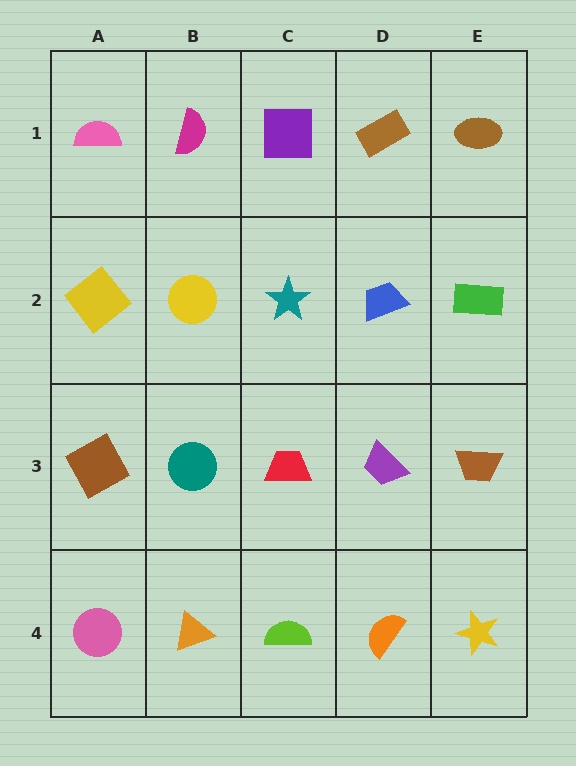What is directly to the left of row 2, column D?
A teal star.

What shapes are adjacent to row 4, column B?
A teal circle (row 3, column B), a pink circle (row 4, column A), a lime semicircle (row 4, column C).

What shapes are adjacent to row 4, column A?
A brown square (row 3, column A), an orange triangle (row 4, column B).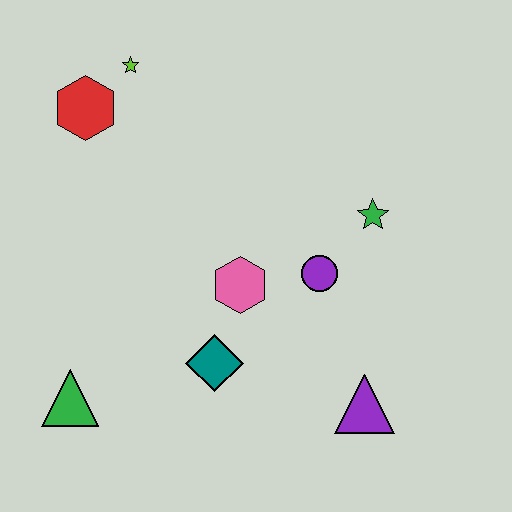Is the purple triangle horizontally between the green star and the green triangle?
Yes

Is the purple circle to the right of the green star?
No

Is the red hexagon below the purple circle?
No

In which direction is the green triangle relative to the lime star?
The green triangle is below the lime star.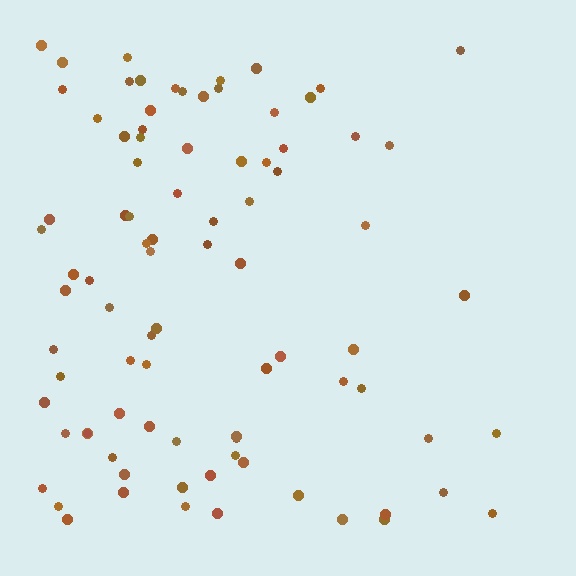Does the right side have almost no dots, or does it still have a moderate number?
Still a moderate number, just noticeably fewer than the left.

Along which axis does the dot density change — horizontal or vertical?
Horizontal.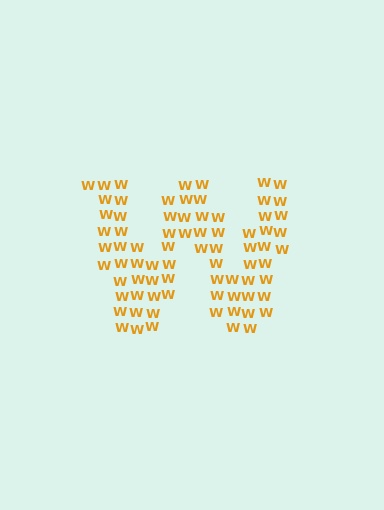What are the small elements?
The small elements are letter W's.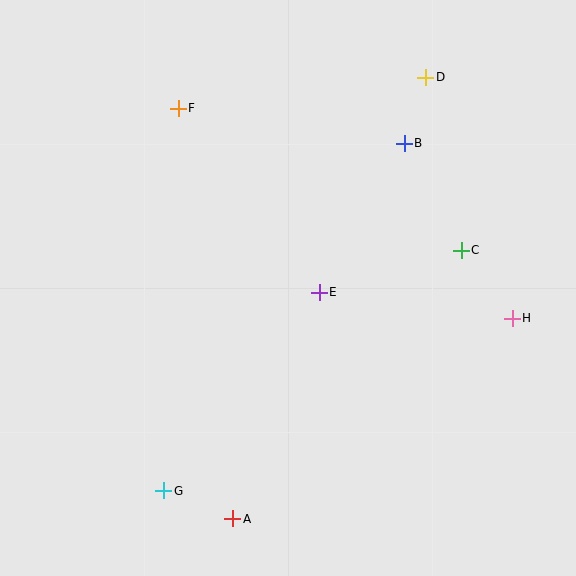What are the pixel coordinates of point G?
Point G is at (164, 491).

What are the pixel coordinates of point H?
Point H is at (512, 318).